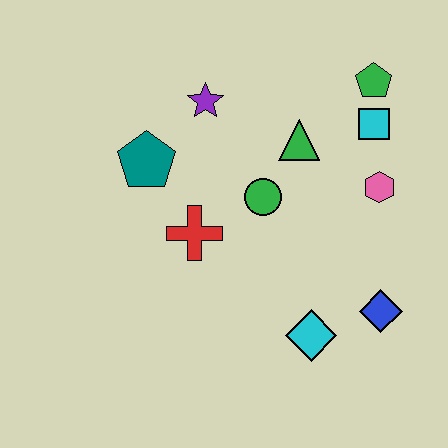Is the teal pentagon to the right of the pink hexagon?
No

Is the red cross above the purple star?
No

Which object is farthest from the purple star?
The blue diamond is farthest from the purple star.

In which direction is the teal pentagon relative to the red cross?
The teal pentagon is above the red cross.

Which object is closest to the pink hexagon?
The cyan square is closest to the pink hexagon.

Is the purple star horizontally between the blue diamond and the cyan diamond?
No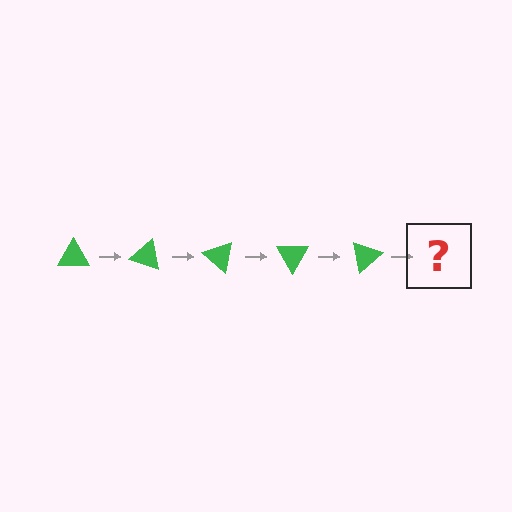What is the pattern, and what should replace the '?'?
The pattern is that the triangle rotates 20 degrees each step. The '?' should be a green triangle rotated 100 degrees.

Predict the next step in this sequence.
The next step is a green triangle rotated 100 degrees.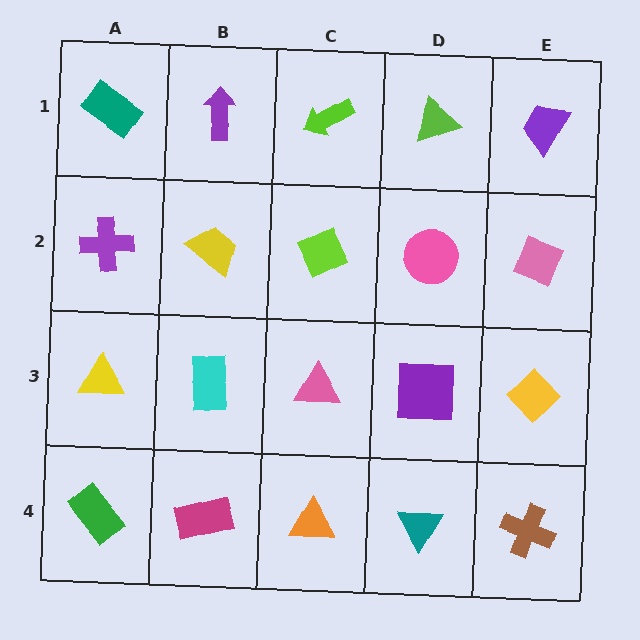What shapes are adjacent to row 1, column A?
A purple cross (row 2, column A), a purple arrow (row 1, column B).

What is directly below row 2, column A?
A yellow triangle.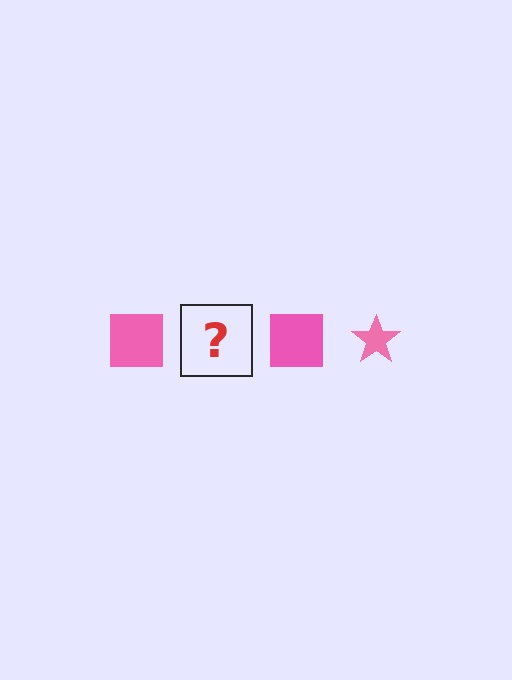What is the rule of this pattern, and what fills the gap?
The rule is that the pattern cycles through square, star shapes in pink. The gap should be filled with a pink star.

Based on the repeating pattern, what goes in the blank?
The blank should be a pink star.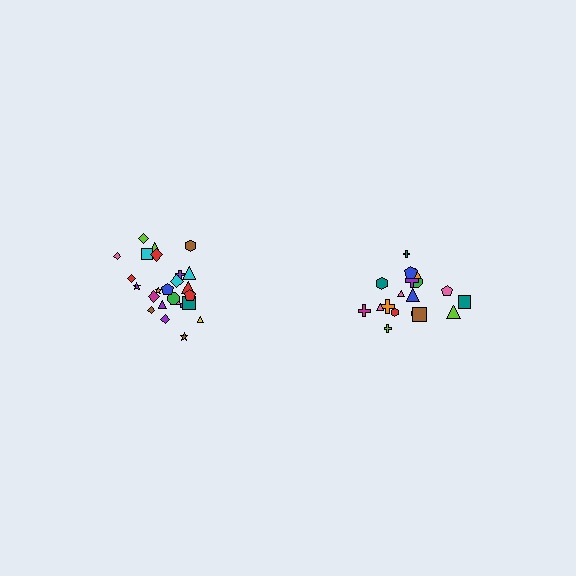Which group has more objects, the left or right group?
The left group.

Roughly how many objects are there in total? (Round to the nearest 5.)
Roughly 45 objects in total.